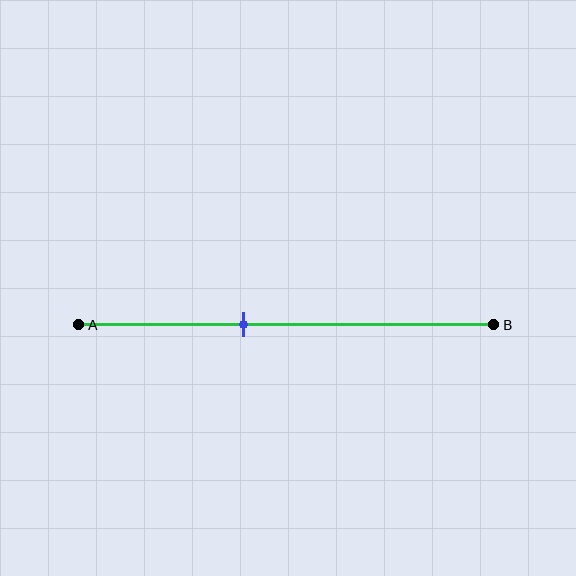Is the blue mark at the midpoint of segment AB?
No, the mark is at about 40% from A, not at the 50% midpoint.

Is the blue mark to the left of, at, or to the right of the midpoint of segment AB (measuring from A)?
The blue mark is to the left of the midpoint of segment AB.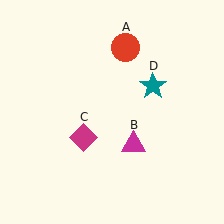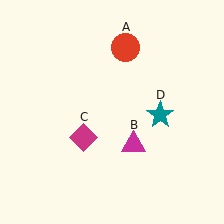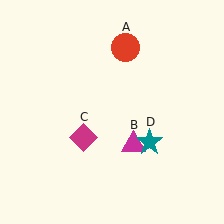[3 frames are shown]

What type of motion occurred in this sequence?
The teal star (object D) rotated clockwise around the center of the scene.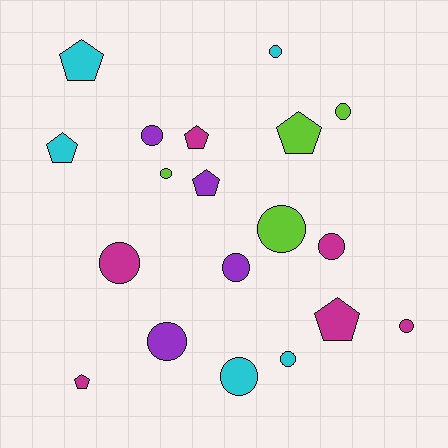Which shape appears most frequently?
Circle, with 12 objects.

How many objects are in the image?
There are 19 objects.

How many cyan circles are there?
There are 3 cyan circles.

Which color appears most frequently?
Magenta, with 6 objects.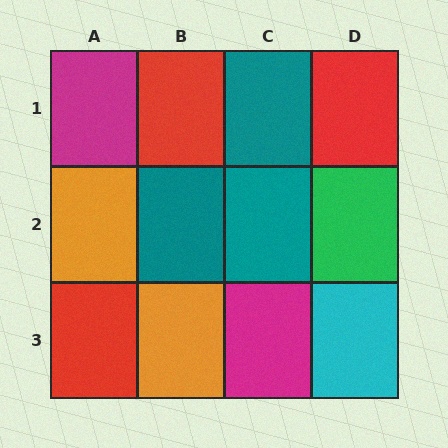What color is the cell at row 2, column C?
Teal.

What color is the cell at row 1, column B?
Red.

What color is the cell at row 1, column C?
Teal.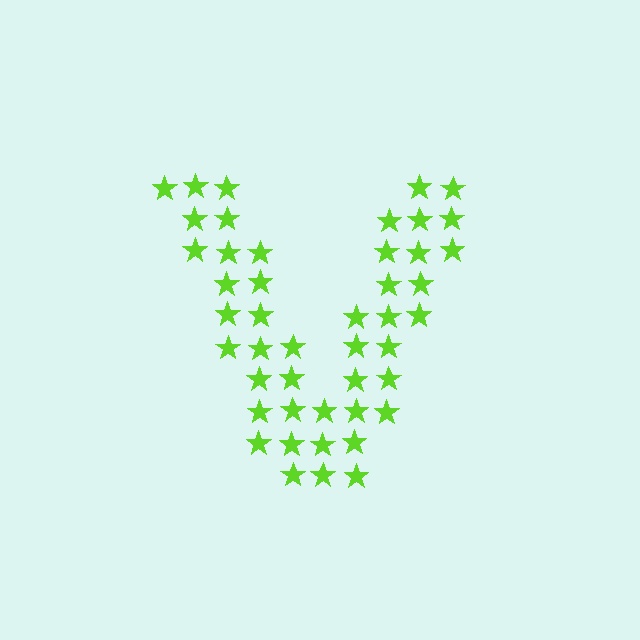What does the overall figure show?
The overall figure shows the letter V.